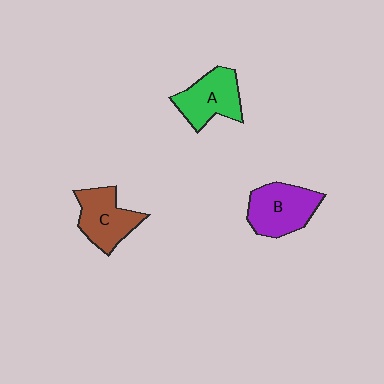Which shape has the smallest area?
Shape A (green).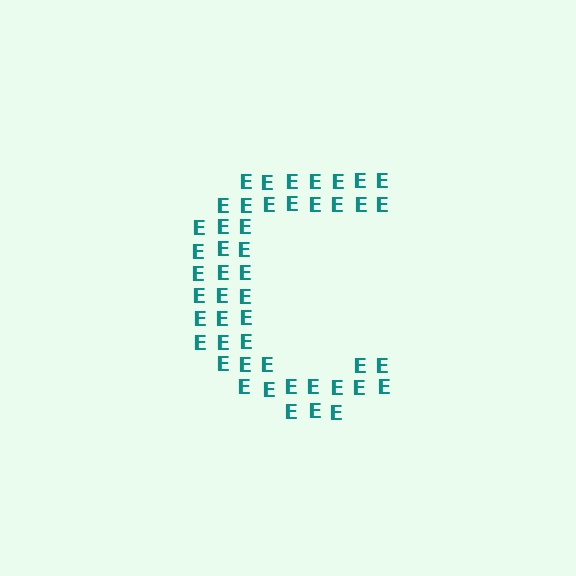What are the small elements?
The small elements are letter E's.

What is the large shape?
The large shape is the letter C.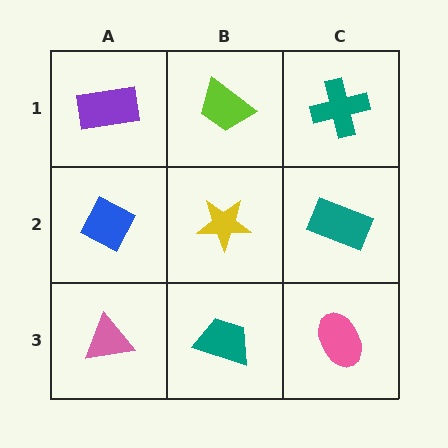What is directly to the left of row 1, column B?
A purple rectangle.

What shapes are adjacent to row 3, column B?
A yellow star (row 2, column B), a pink triangle (row 3, column A), a pink ellipse (row 3, column C).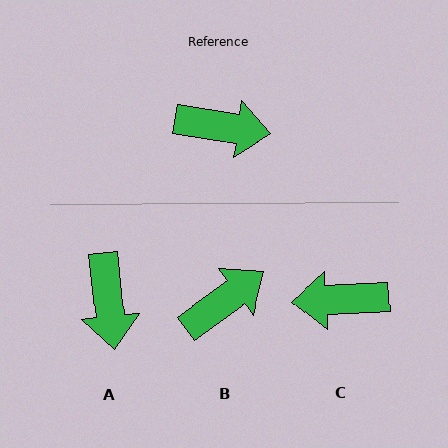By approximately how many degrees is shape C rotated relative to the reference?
Approximately 169 degrees clockwise.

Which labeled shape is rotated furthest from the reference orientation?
C, about 169 degrees away.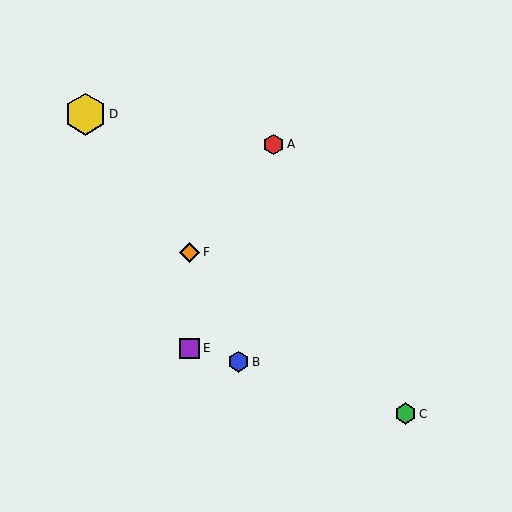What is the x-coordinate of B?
Object B is at x≈239.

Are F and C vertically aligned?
No, F is at x≈190 and C is at x≈405.